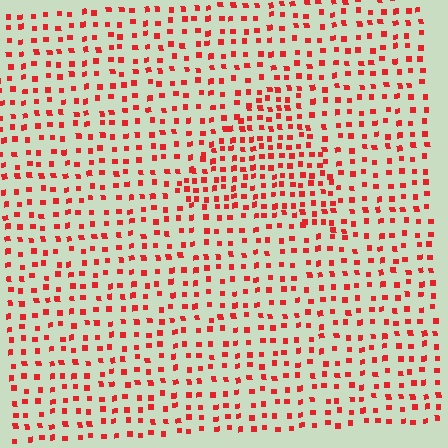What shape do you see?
I see a triangle.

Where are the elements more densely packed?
The elements are more densely packed inside the triangle boundary.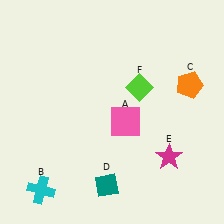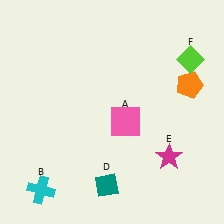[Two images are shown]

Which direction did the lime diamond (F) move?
The lime diamond (F) moved right.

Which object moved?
The lime diamond (F) moved right.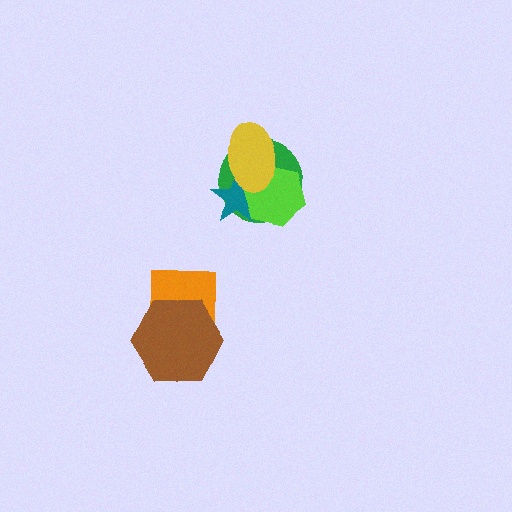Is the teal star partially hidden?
Yes, it is partially covered by another shape.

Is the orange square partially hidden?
Yes, it is partially covered by another shape.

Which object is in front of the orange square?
The brown hexagon is in front of the orange square.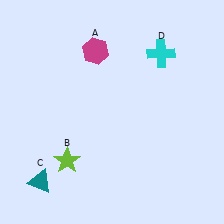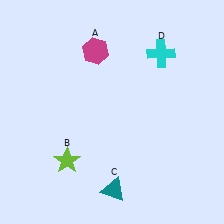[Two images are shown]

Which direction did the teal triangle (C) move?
The teal triangle (C) moved right.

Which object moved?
The teal triangle (C) moved right.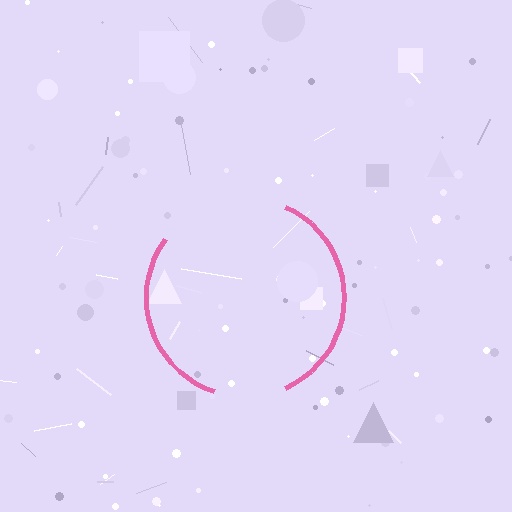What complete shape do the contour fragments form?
The contour fragments form a circle.